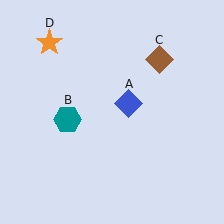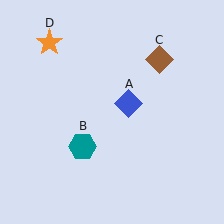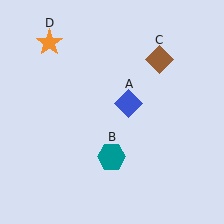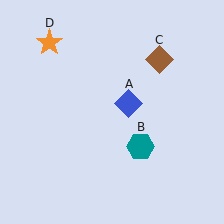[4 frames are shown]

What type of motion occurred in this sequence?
The teal hexagon (object B) rotated counterclockwise around the center of the scene.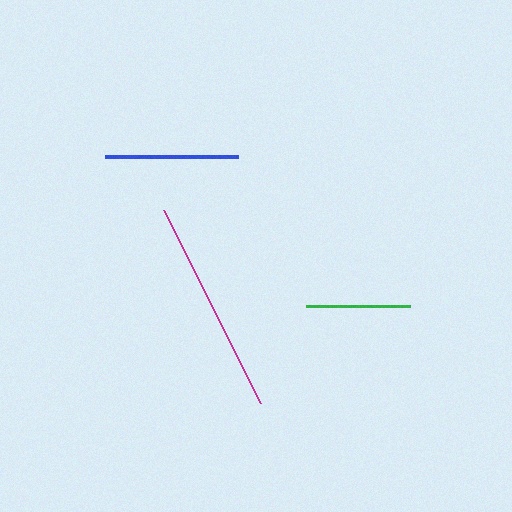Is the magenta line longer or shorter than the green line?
The magenta line is longer than the green line.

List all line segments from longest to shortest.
From longest to shortest: magenta, blue, green.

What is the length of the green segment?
The green segment is approximately 105 pixels long.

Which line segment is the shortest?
The green line is the shortest at approximately 105 pixels.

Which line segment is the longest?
The magenta line is the longest at approximately 216 pixels.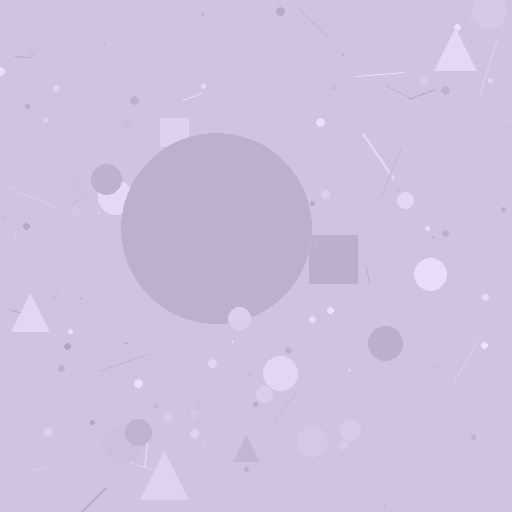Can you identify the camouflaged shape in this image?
The camouflaged shape is a circle.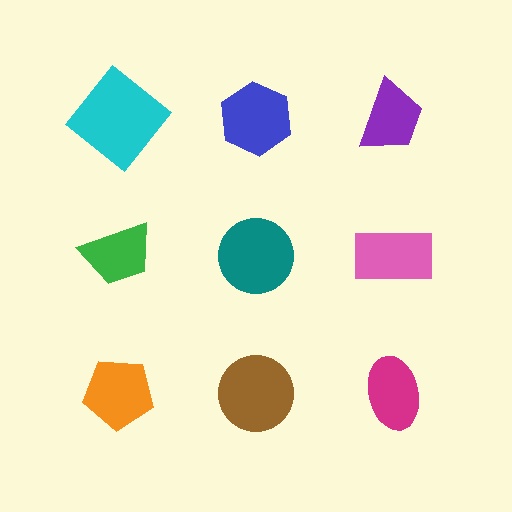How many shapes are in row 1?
3 shapes.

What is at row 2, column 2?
A teal circle.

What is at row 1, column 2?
A blue hexagon.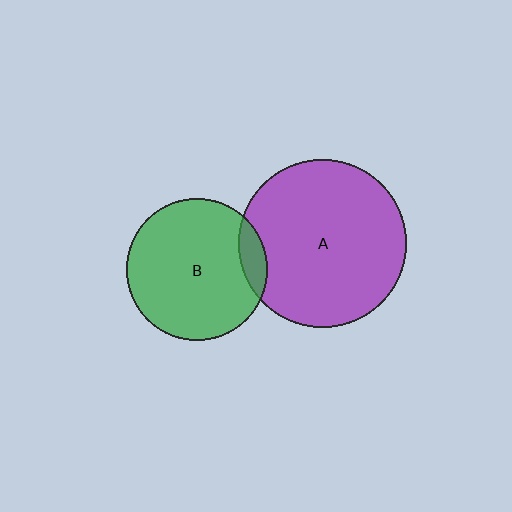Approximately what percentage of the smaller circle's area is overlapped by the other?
Approximately 10%.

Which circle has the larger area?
Circle A (purple).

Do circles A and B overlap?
Yes.